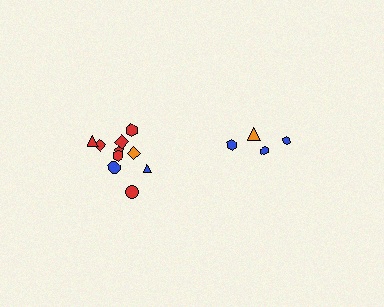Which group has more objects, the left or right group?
The left group.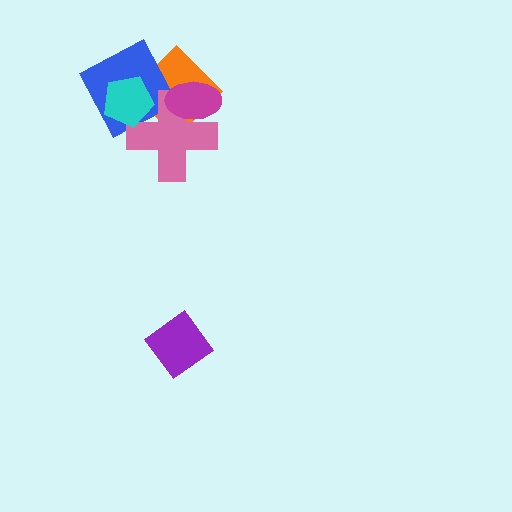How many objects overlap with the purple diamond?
0 objects overlap with the purple diamond.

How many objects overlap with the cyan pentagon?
3 objects overlap with the cyan pentagon.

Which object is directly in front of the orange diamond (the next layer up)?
The blue square is directly in front of the orange diamond.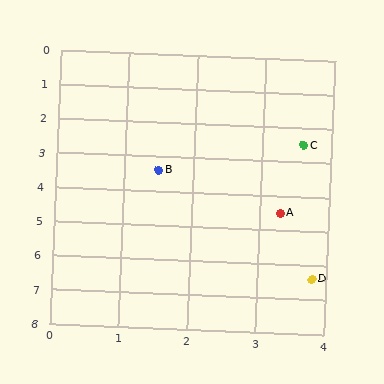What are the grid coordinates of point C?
Point C is at approximately (3.6, 2.5).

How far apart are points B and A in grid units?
Points B and A are about 2.1 grid units apart.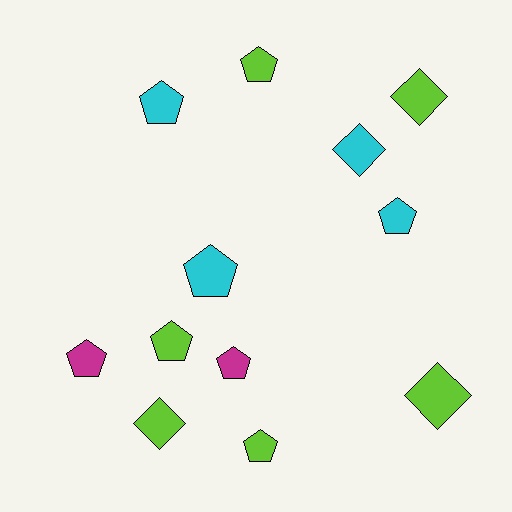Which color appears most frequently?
Lime, with 6 objects.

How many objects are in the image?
There are 12 objects.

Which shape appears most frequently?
Pentagon, with 8 objects.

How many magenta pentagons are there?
There are 2 magenta pentagons.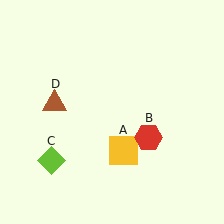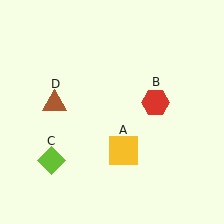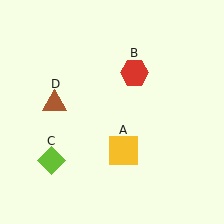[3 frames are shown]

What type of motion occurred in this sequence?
The red hexagon (object B) rotated counterclockwise around the center of the scene.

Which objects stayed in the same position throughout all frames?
Yellow square (object A) and lime diamond (object C) and brown triangle (object D) remained stationary.